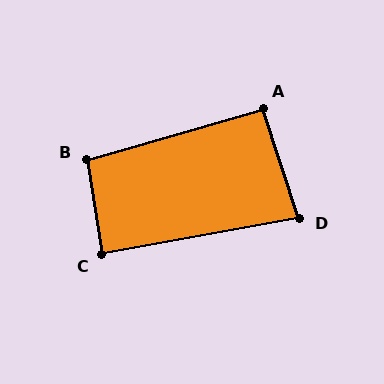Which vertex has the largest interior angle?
B, at approximately 97 degrees.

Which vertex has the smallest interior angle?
D, at approximately 83 degrees.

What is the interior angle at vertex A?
Approximately 92 degrees (approximately right).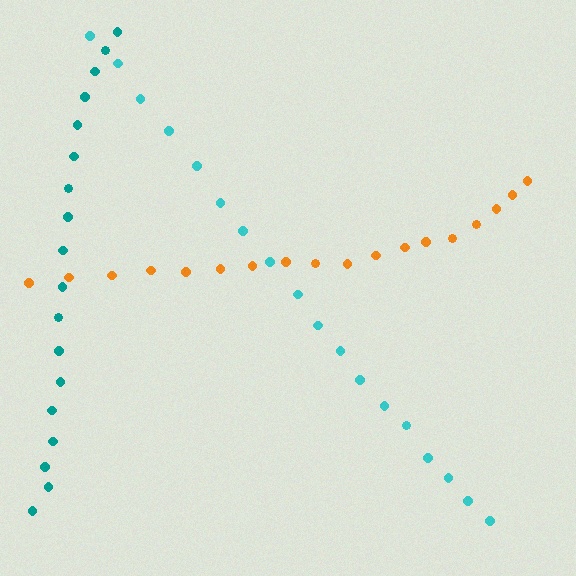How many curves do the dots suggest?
There are 3 distinct paths.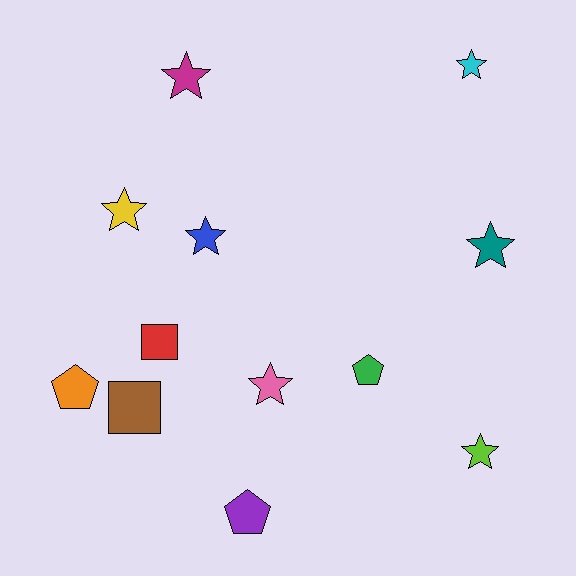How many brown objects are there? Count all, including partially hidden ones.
There is 1 brown object.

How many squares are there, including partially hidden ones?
There are 2 squares.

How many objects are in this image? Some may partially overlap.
There are 12 objects.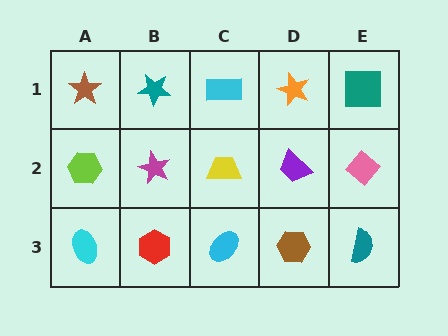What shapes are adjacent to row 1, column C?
A yellow trapezoid (row 2, column C), a teal star (row 1, column B), an orange star (row 1, column D).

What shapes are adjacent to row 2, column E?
A teal square (row 1, column E), a teal semicircle (row 3, column E), a purple trapezoid (row 2, column D).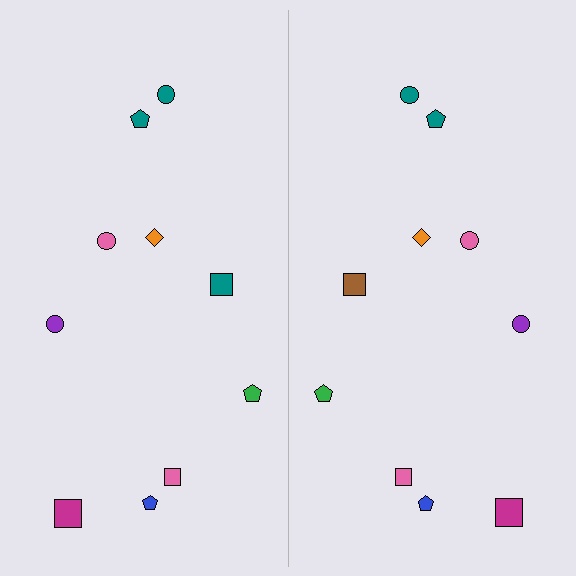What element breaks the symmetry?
The brown square on the right side breaks the symmetry — its mirror counterpart is teal.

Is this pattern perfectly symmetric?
No, the pattern is not perfectly symmetric. The brown square on the right side breaks the symmetry — its mirror counterpart is teal.